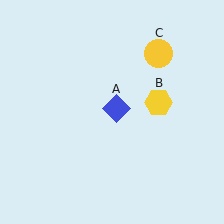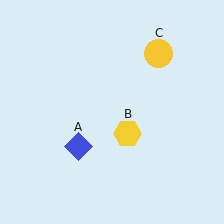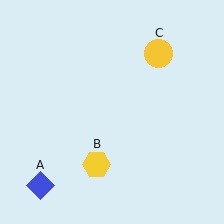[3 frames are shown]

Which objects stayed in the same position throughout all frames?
Yellow circle (object C) remained stationary.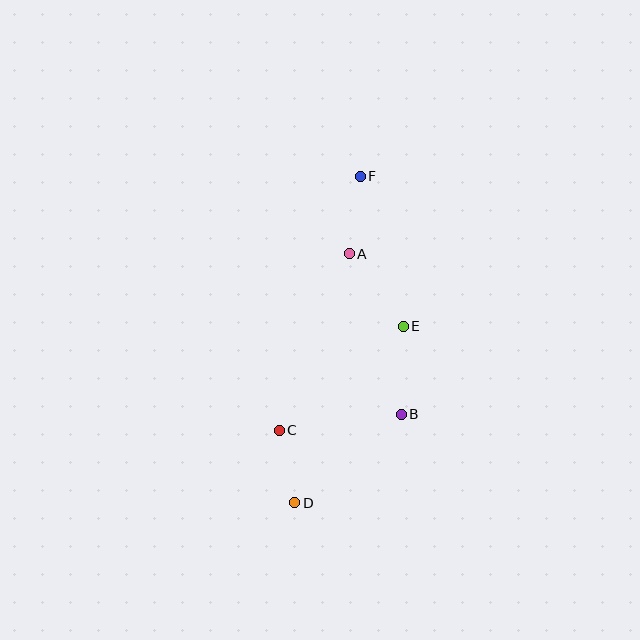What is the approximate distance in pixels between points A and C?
The distance between A and C is approximately 190 pixels.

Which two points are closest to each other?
Points C and D are closest to each other.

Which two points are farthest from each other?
Points D and F are farthest from each other.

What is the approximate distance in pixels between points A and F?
The distance between A and F is approximately 79 pixels.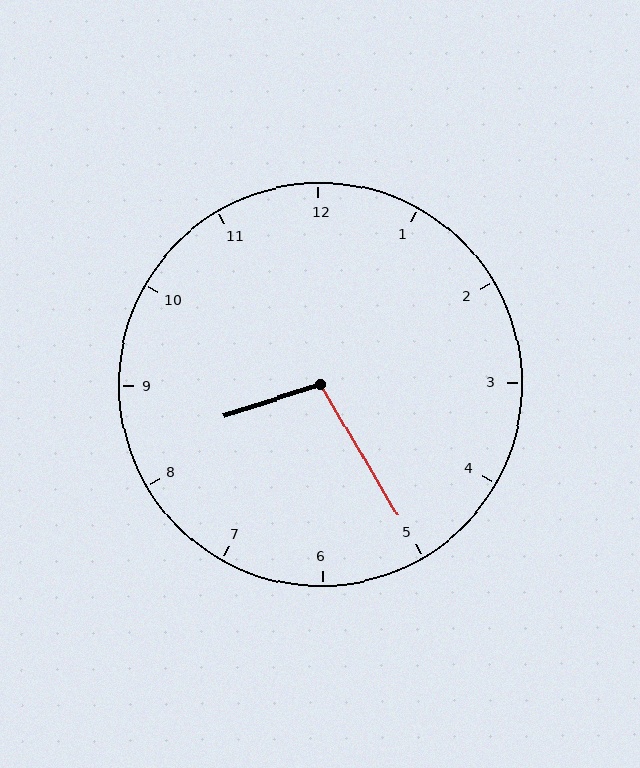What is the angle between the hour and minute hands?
Approximately 102 degrees.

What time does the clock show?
8:25.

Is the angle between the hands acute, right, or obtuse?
It is obtuse.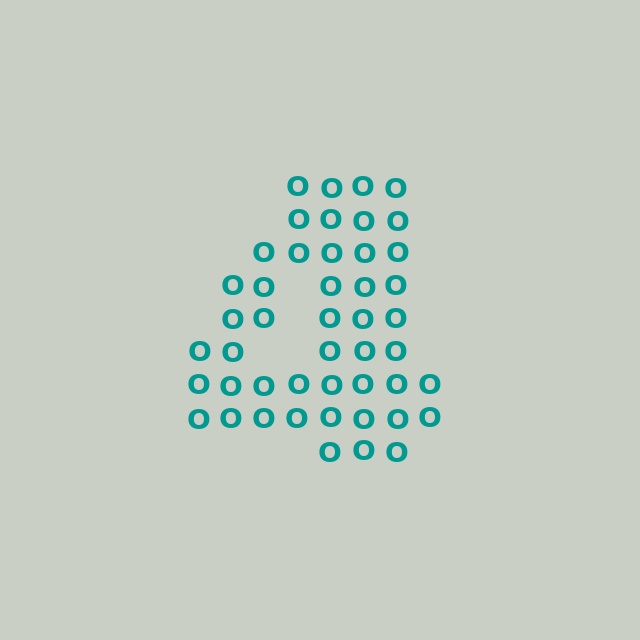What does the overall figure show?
The overall figure shows the digit 4.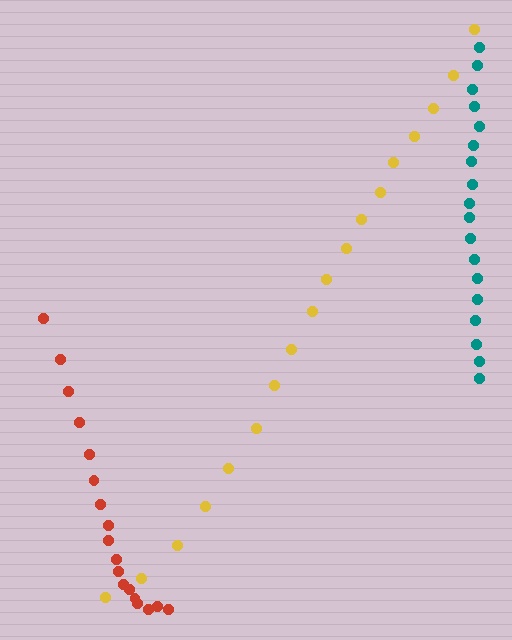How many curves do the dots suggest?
There are 3 distinct paths.